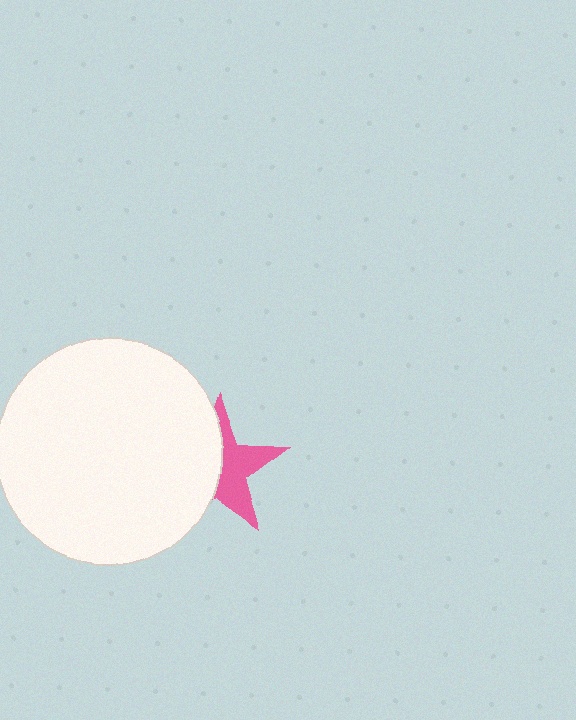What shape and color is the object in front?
The object in front is a white circle.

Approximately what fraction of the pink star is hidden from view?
Roughly 52% of the pink star is hidden behind the white circle.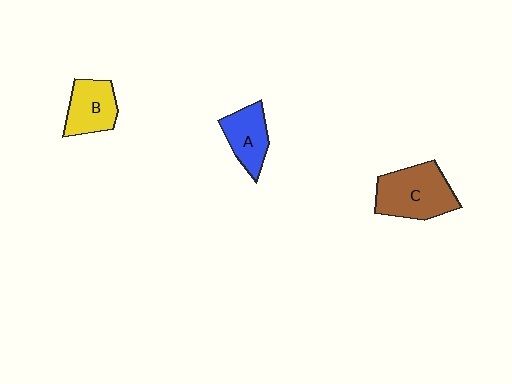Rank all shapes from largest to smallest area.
From largest to smallest: C (brown), B (yellow), A (blue).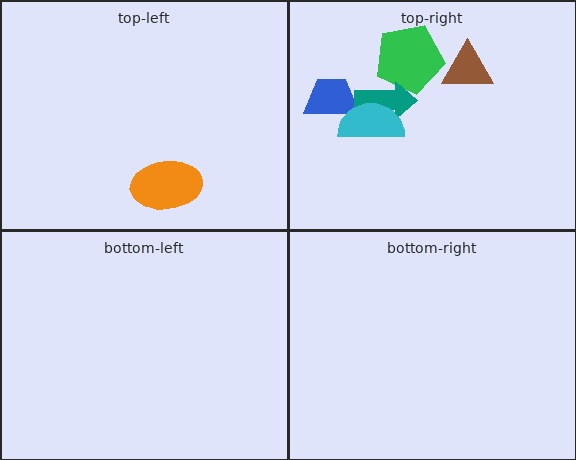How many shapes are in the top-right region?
5.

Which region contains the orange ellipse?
The top-left region.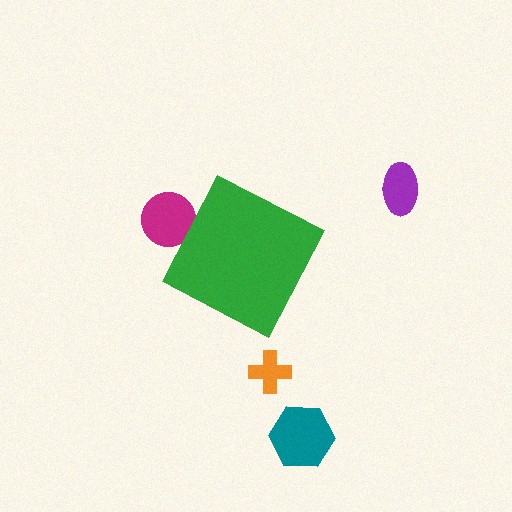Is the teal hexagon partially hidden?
No, the teal hexagon is fully visible.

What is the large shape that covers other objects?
A green diamond.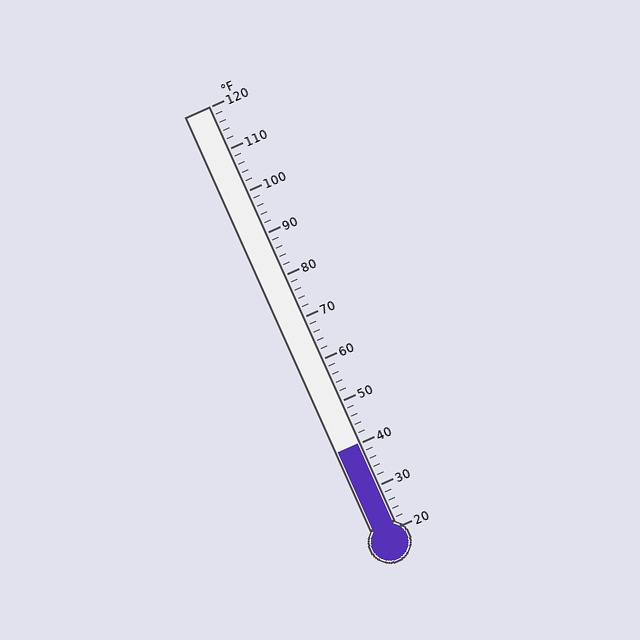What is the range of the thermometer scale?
The thermometer scale ranges from 20°F to 120°F.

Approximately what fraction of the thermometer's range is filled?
The thermometer is filled to approximately 20% of its range.